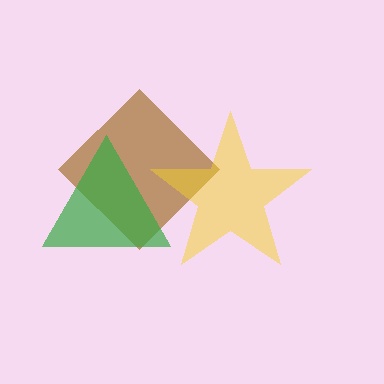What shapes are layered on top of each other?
The layered shapes are: a brown diamond, a yellow star, a green triangle.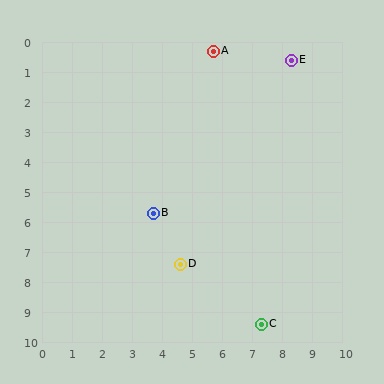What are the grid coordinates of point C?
Point C is at approximately (7.3, 9.4).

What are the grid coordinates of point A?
Point A is at approximately (5.7, 0.3).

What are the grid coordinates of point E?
Point E is at approximately (8.3, 0.6).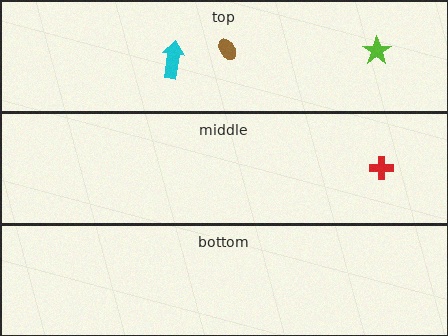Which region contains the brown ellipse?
The top region.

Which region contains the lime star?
The top region.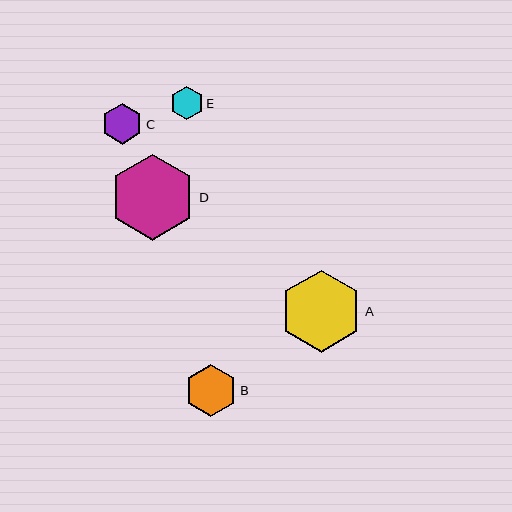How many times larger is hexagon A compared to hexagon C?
Hexagon A is approximately 2.0 times the size of hexagon C.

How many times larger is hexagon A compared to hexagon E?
Hexagon A is approximately 2.5 times the size of hexagon E.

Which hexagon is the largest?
Hexagon D is the largest with a size of approximately 86 pixels.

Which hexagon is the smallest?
Hexagon E is the smallest with a size of approximately 33 pixels.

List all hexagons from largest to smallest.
From largest to smallest: D, A, B, C, E.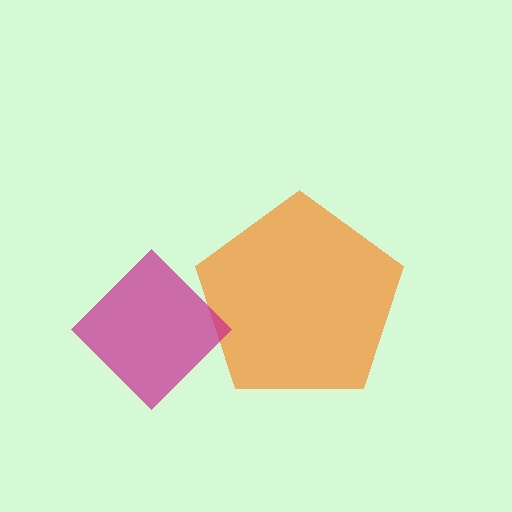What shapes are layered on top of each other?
The layered shapes are: an orange pentagon, a magenta diamond.